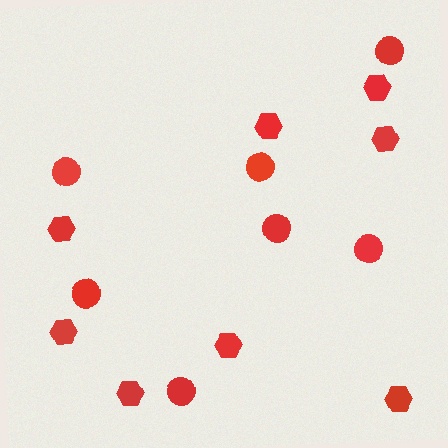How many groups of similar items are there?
There are 2 groups: one group of hexagons (8) and one group of circles (7).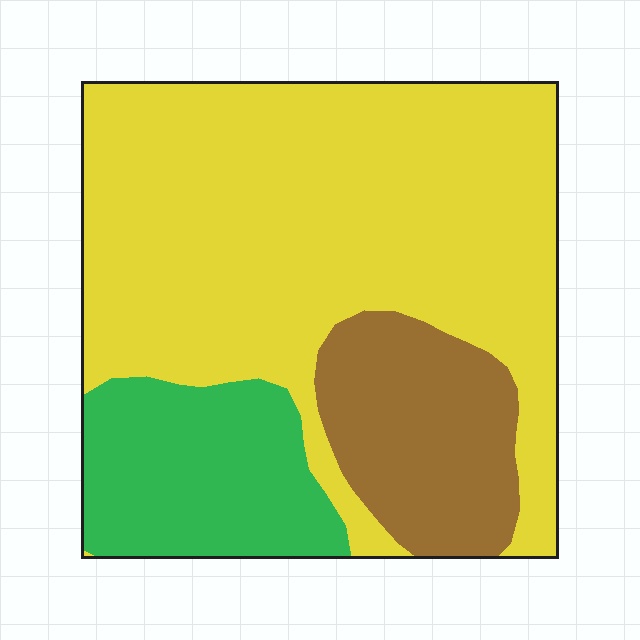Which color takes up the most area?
Yellow, at roughly 65%.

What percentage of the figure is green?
Green takes up between a sixth and a third of the figure.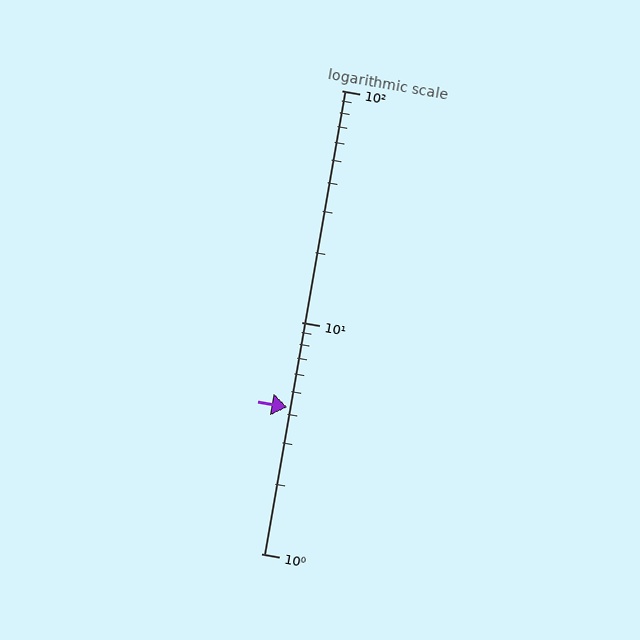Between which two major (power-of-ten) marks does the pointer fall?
The pointer is between 1 and 10.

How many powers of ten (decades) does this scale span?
The scale spans 2 decades, from 1 to 100.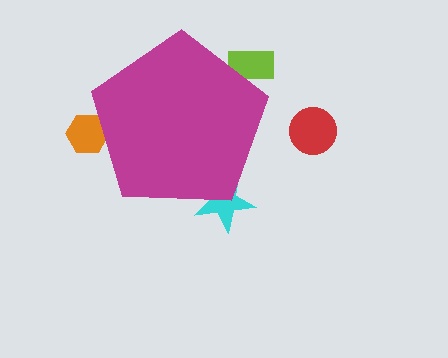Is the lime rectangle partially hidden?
Yes, the lime rectangle is partially hidden behind the magenta pentagon.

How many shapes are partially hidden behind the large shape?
3 shapes are partially hidden.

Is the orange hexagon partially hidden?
Yes, the orange hexagon is partially hidden behind the magenta pentagon.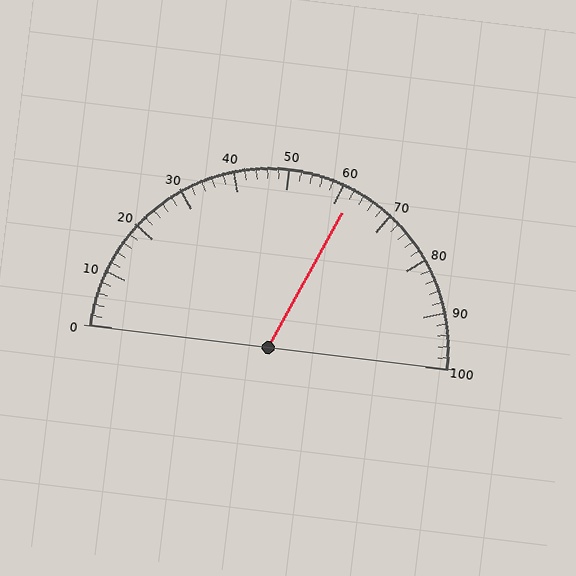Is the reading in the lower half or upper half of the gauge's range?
The reading is in the upper half of the range (0 to 100).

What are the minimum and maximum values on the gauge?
The gauge ranges from 0 to 100.